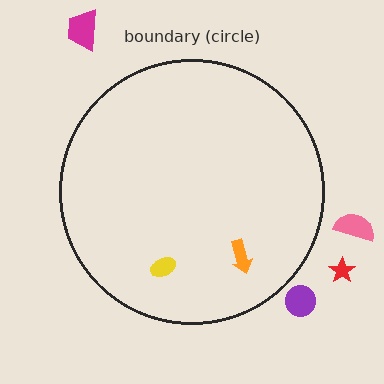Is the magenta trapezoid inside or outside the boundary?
Outside.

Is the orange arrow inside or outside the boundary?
Inside.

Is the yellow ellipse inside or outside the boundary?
Inside.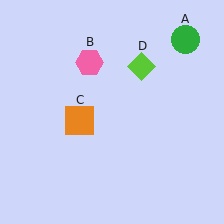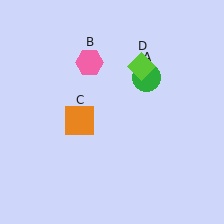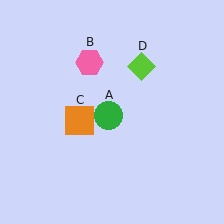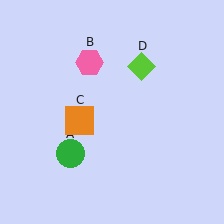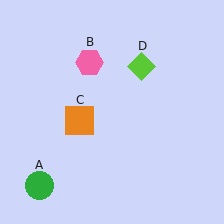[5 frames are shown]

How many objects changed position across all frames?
1 object changed position: green circle (object A).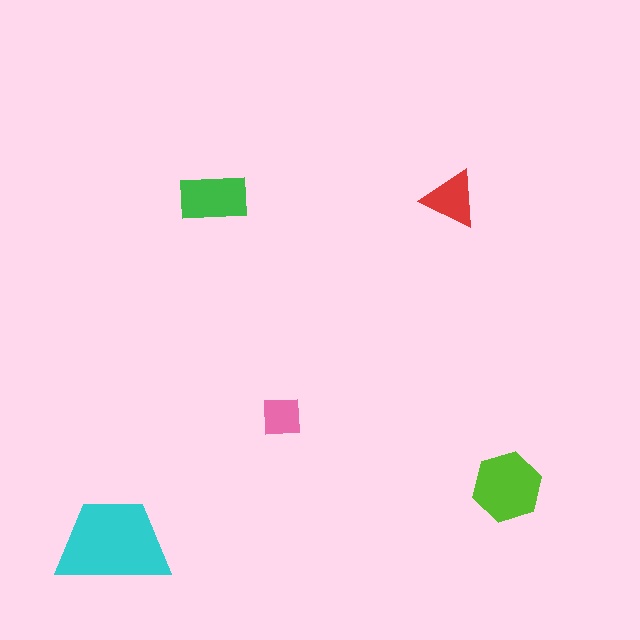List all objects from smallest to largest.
The pink square, the red triangle, the green rectangle, the lime hexagon, the cyan trapezoid.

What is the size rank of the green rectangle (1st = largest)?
3rd.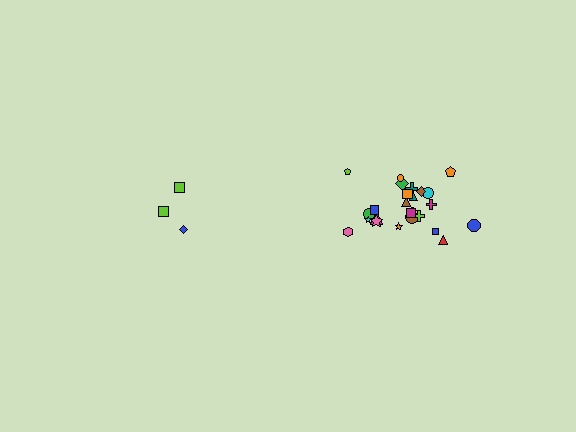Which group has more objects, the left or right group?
The right group.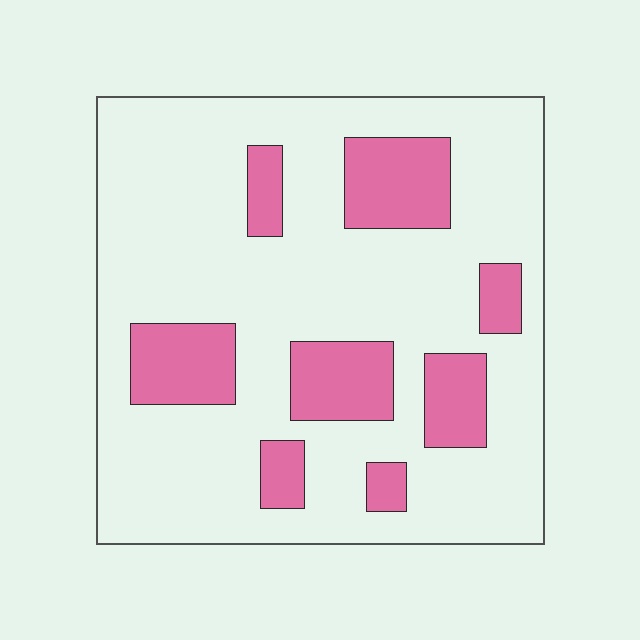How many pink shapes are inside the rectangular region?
8.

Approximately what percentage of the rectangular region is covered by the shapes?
Approximately 20%.